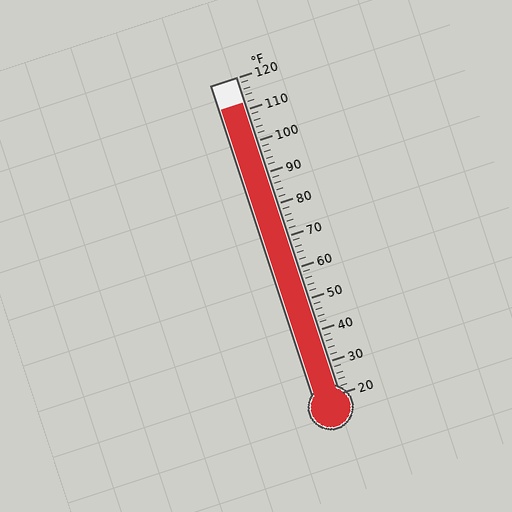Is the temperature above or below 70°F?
The temperature is above 70°F.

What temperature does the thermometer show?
The thermometer shows approximately 112°F.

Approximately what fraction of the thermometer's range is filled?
The thermometer is filled to approximately 90% of its range.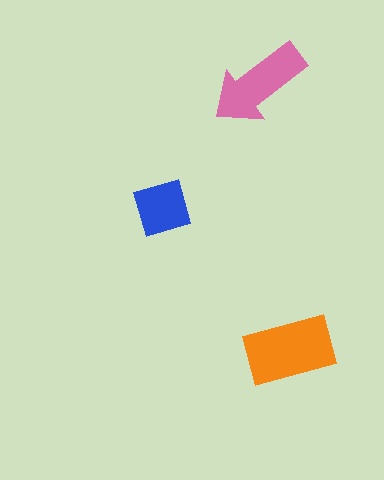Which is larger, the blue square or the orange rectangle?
The orange rectangle.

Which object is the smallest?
The blue square.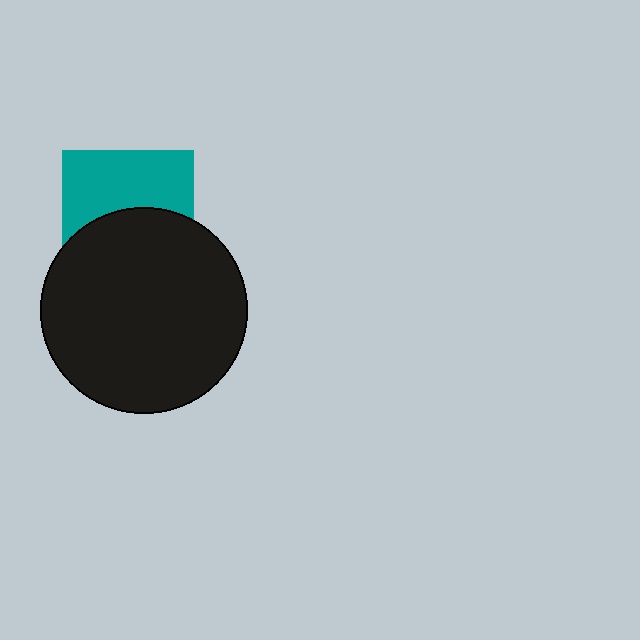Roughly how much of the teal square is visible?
About half of it is visible (roughly 51%).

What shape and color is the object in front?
The object in front is a black circle.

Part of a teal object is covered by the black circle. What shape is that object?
It is a square.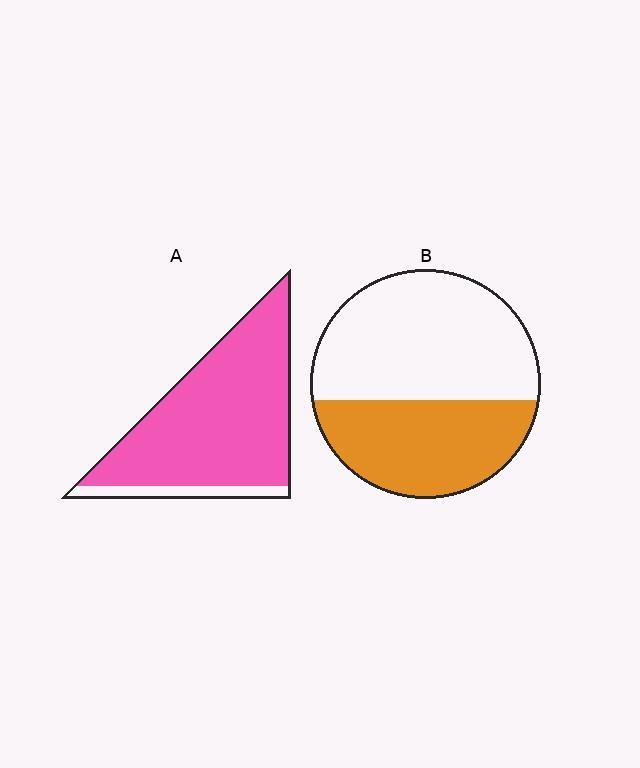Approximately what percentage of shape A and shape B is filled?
A is approximately 90% and B is approximately 40%.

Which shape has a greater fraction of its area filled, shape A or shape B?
Shape A.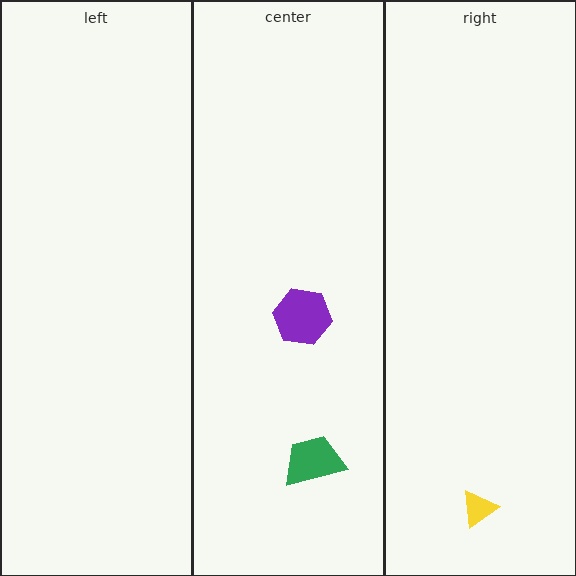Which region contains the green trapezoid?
The center region.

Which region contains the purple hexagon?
The center region.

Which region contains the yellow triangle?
The right region.